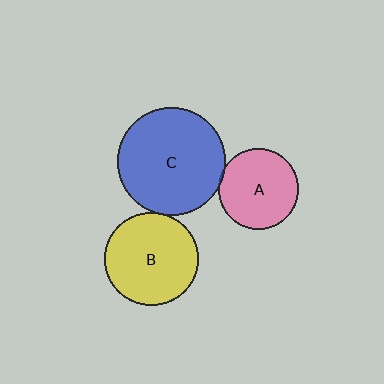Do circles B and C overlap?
Yes.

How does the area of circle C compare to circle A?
Approximately 1.8 times.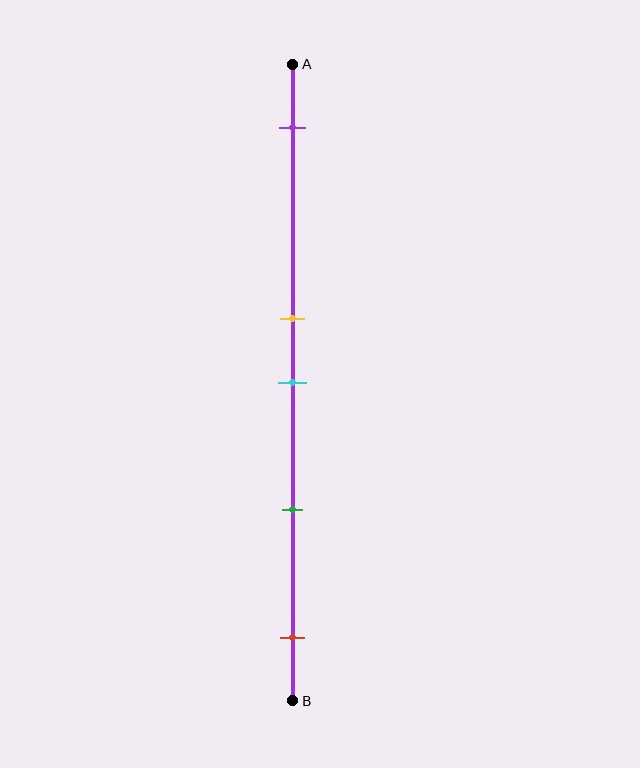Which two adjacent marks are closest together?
The yellow and cyan marks are the closest adjacent pair.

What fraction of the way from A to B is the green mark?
The green mark is approximately 70% (0.7) of the way from A to B.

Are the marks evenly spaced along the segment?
No, the marks are not evenly spaced.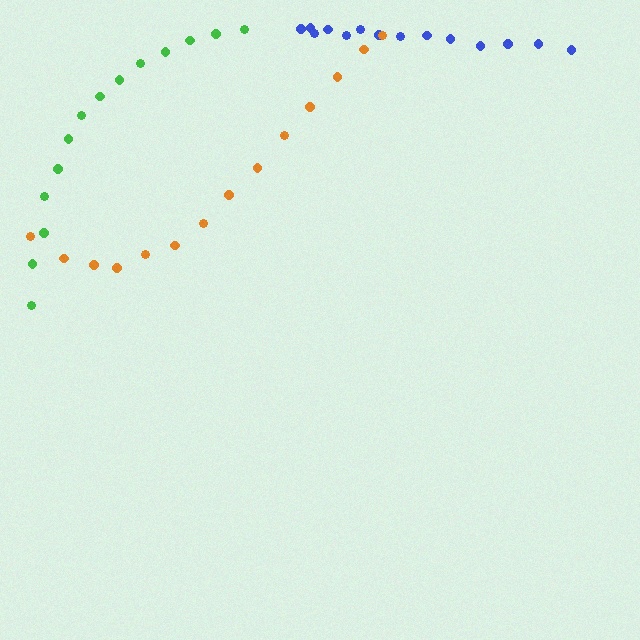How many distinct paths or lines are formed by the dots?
There are 3 distinct paths.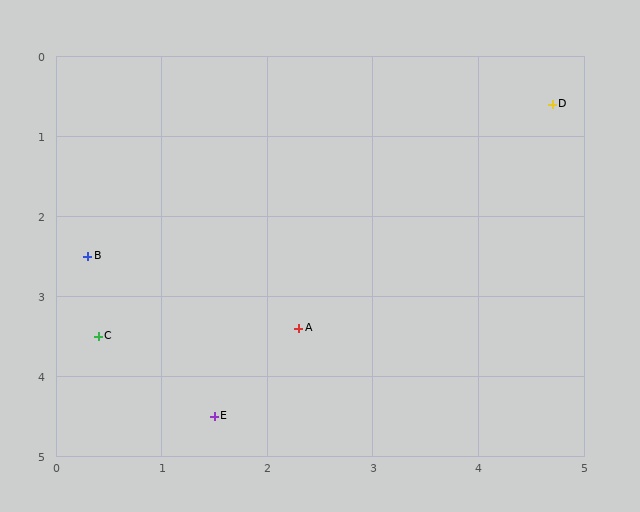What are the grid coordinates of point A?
Point A is at approximately (2.3, 3.4).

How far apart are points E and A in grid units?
Points E and A are about 1.4 grid units apart.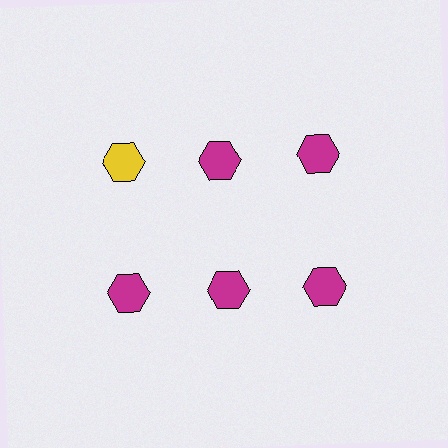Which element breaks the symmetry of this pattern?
The yellow hexagon in the top row, leftmost column breaks the symmetry. All other shapes are magenta hexagons.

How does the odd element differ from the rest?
It has a different color: yellow instead of magenta.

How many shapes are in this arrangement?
There are 6 shapes arranged in a grid pattern.